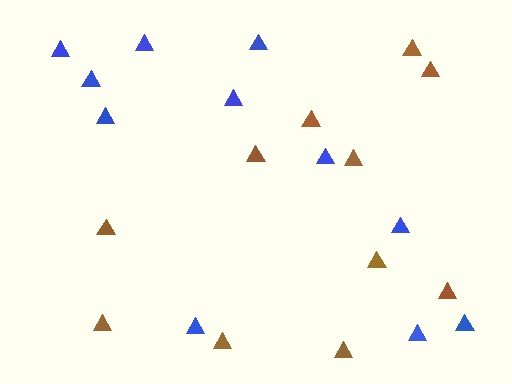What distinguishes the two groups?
There are 2 groups: one group of blue triangles (11) and one group of brown triangles (11).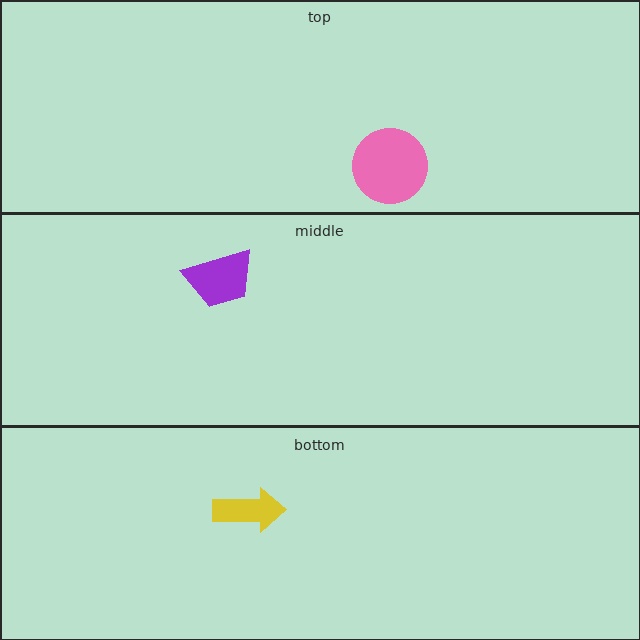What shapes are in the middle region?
The purple trapezoid.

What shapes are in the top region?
The pink circle.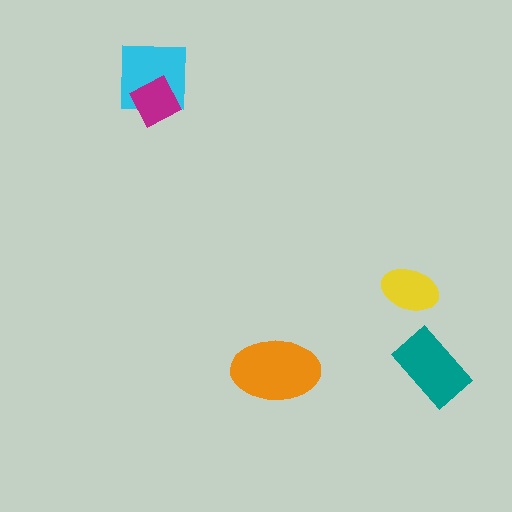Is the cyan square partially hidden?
Yes, it is partially covered by another shape.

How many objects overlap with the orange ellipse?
0 objects overlap with the orange ellipse.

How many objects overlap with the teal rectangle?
0 objects overlap with the teal rectangle.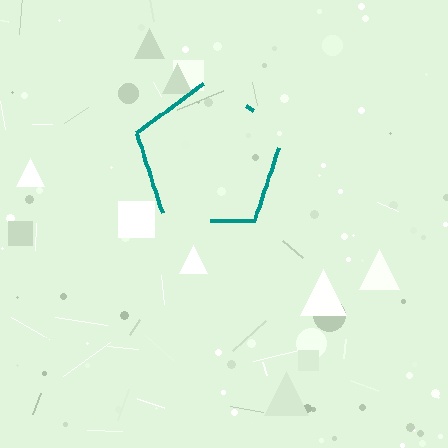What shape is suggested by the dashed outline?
The dashed outline suggests a pentagon.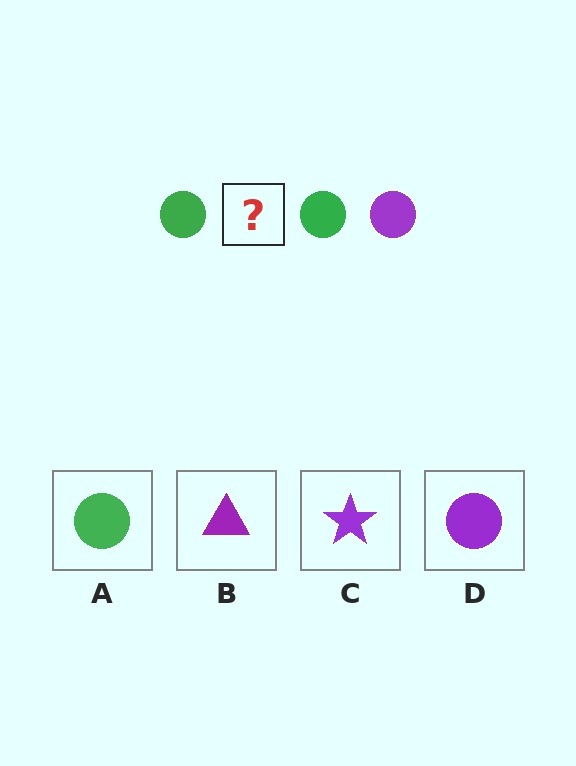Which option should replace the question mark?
Option D.